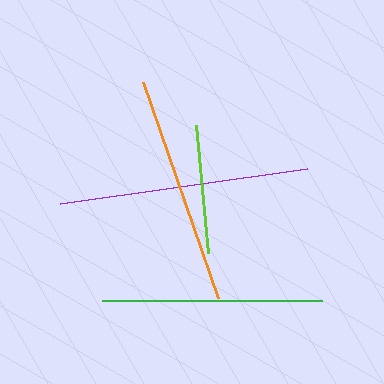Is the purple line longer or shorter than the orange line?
The purple line is longer than the orange line.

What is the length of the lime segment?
The lime segment is approximately 128 pixels long.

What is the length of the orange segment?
The orange segment is approximately 229 pixels long.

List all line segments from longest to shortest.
From longest to shortest: purple, orange, green, lime.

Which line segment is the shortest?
The lime line is the shortest at approximately 128 pixels.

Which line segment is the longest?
The purple line is the longest at approximately 250 pixels.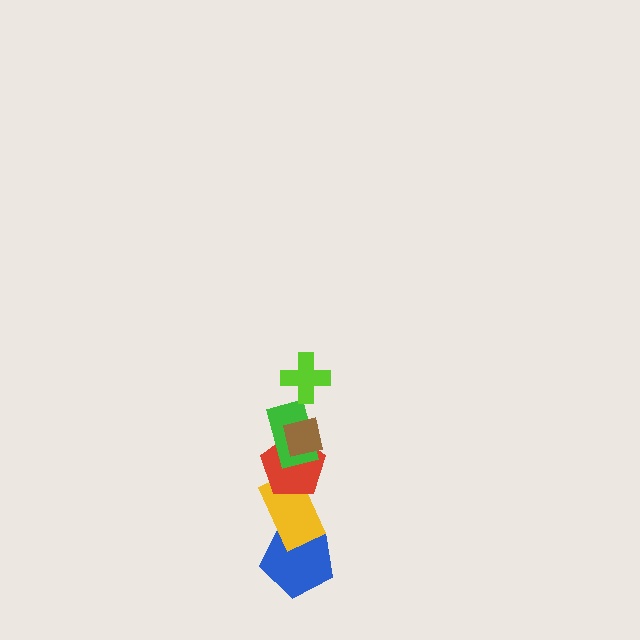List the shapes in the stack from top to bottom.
From top to bottom: the lime cross, the brown square, the green rectangle, the red pentagon, the yellow rectangle, the blue pentagon.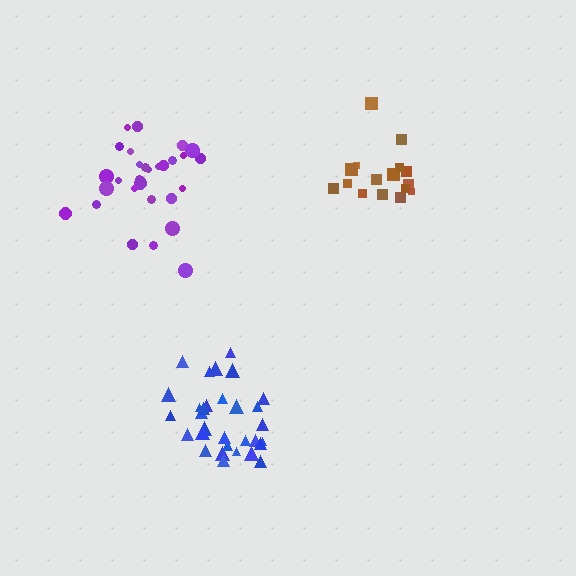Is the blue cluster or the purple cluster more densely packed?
Blue.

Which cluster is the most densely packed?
Brown.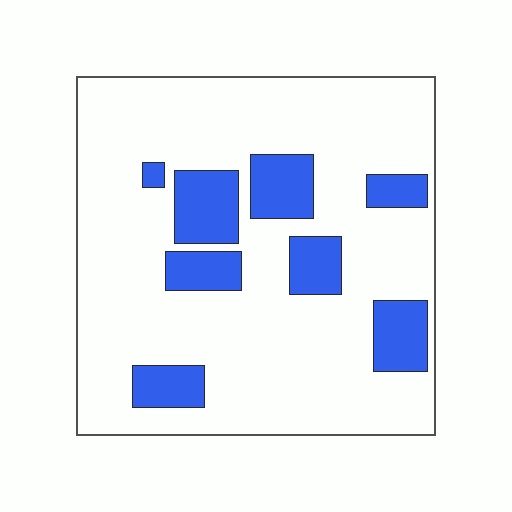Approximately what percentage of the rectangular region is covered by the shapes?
Approximately 20%.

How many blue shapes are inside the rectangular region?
8.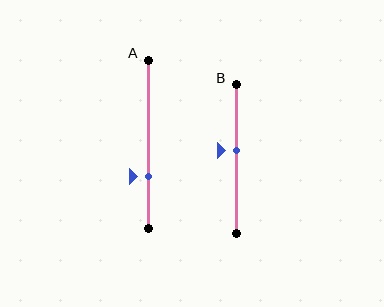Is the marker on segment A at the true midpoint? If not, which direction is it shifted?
No, the marker on segment A is shifted downward by about 19% of the segment length.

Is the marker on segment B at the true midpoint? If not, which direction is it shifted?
No, the marker on segment B is shifted upward by about 6% of the segment length.